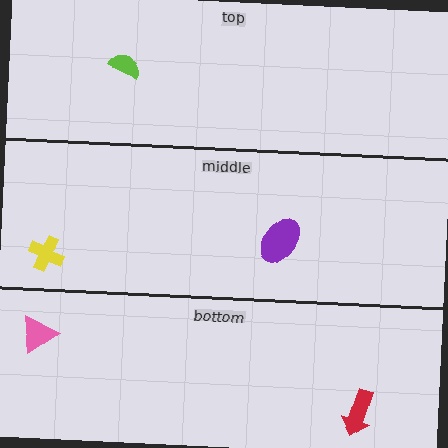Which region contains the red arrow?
The bottom region.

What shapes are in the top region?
The lime semicircle.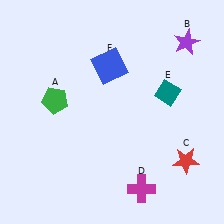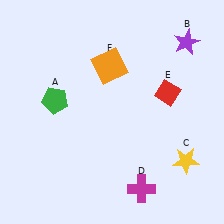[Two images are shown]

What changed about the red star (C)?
In Image 1, C is red. In Image 2, it changed to yellow.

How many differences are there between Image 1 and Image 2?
There are 3 differences between the two images.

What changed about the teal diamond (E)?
In Image 1, E is teal. In Image 2, it changed to red.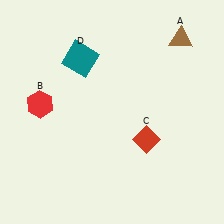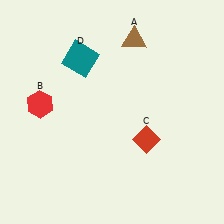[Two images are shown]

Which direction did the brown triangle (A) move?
The brown triangle (A) moved left.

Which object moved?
The brown triangle (A) moved left.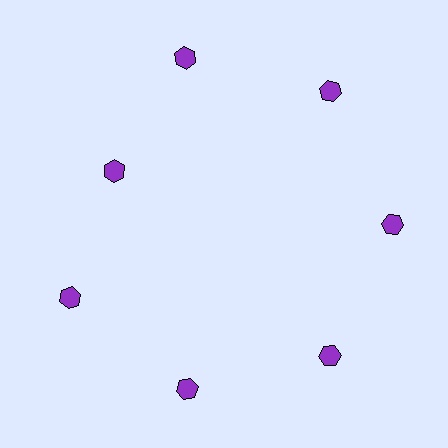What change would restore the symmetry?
The symmetry would be restored by moving it outward, back onto the ring so that all 7 hexagons sit at equal angles and equal distance from the center.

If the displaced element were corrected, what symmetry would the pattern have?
It would have 7-fold rotational symmetry — the pattern would map onto itself every 51 degrees.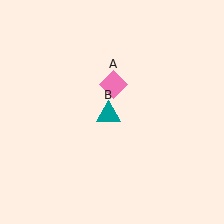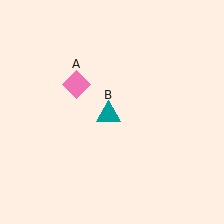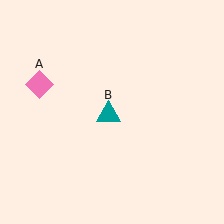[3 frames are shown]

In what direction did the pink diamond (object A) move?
The pink diamond (object A) moved left.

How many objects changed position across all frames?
1 object changed position: pink diamond (object A).